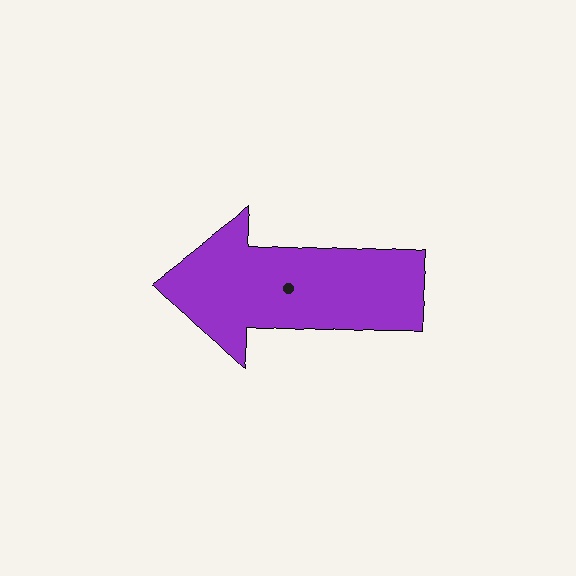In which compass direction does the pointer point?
West.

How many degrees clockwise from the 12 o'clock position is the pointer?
Approximately 273 degrees.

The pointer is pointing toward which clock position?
Roughly 9 o'clock.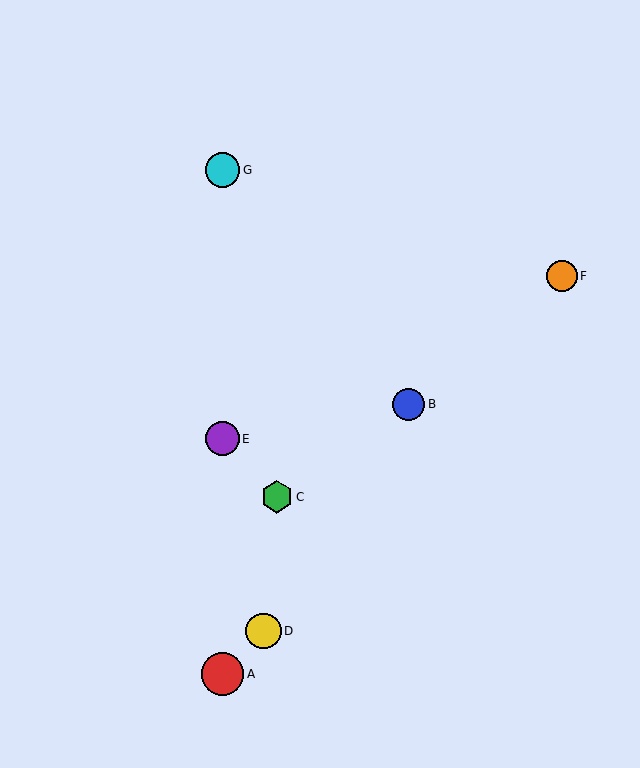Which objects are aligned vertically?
Objects A, E, G are aligned vertically.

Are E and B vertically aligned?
No, E is at x≈222 and B is at x≈409.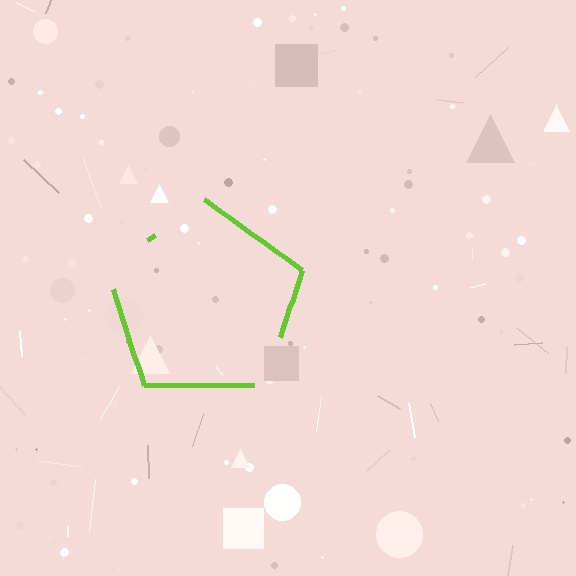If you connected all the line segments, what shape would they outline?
They would outline a pentagon.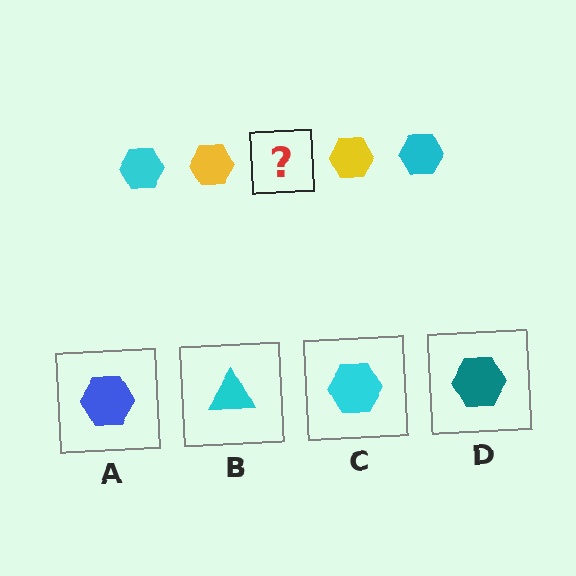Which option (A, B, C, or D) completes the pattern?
C.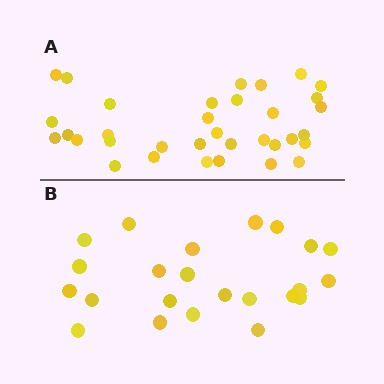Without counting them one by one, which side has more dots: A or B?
Region A (the top region) has more dots.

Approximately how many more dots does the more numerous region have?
Region A has roughly 12 or so more dots than region B.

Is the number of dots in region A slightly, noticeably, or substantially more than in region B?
Region A has substantially more. The ratio is roughly 1.5 to 1.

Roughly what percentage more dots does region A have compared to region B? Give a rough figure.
About 50% more.